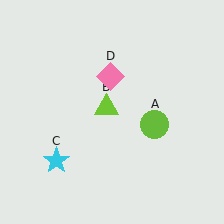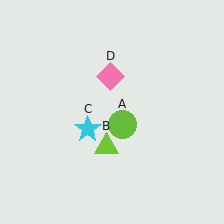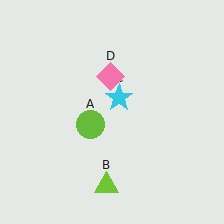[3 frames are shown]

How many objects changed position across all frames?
3 objects changed position: lime circle (object A), lime triangle (object B), cyan star (object C).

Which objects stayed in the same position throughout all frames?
Pink diamond (object D) remained stationary.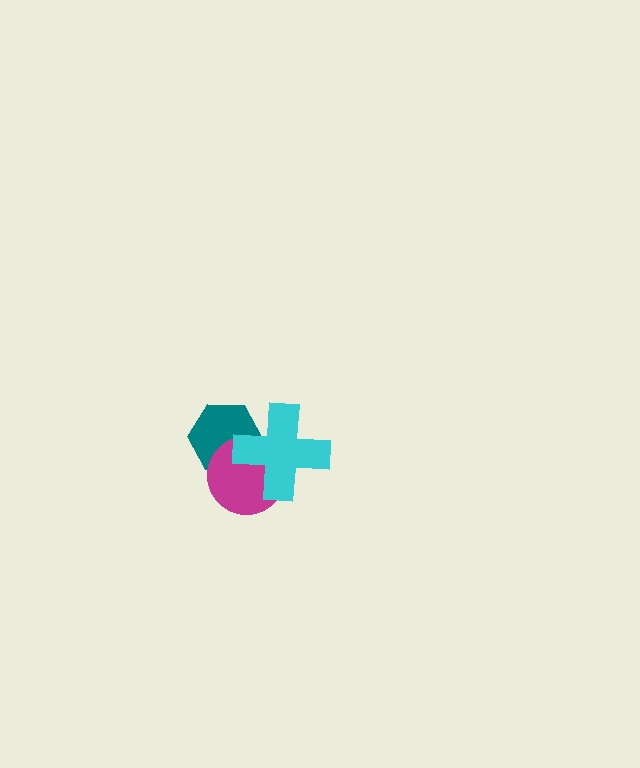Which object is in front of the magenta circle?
The cyan cross is in front of the magenta circle.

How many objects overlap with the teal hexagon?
2 objects overlap with the teal hexagon.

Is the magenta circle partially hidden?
Yes, it is partially covered by another shape.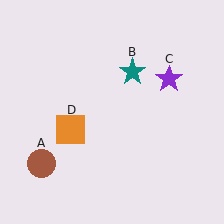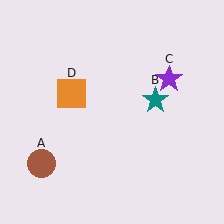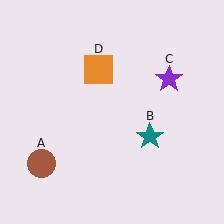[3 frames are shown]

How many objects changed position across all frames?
2 objects changed position: teal star (object B), orange square (object D).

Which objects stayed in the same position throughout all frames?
Brown circle (object A) and purple star (object C) remained stationary.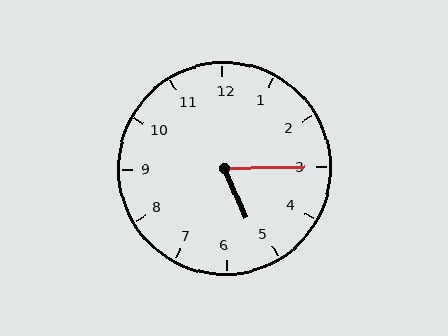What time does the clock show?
5:15.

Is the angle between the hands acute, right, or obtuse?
It is acute.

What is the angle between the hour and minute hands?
Approximately 68 degrees.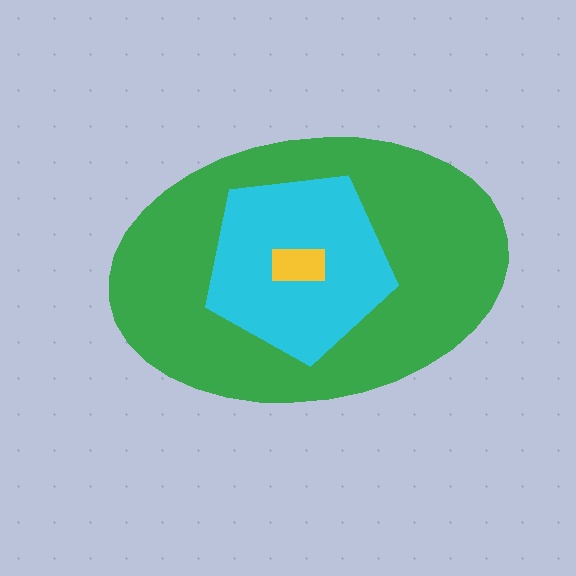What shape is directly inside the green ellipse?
The cyan pentagon.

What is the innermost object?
The yellow rectangle.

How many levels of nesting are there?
3.